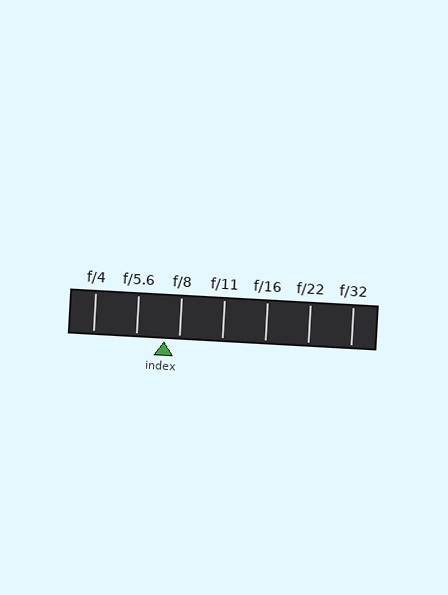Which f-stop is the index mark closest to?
The index mark is closest to f/8.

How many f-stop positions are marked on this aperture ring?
There are 7 f-stop positions marked.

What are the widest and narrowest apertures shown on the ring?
The widest aperture shown is f/4 and the narrowest is f/32.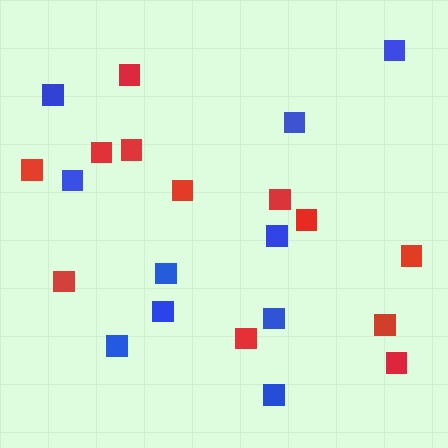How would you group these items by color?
There are 2 groups: one group of red squares (12) and one group of blue squares (10).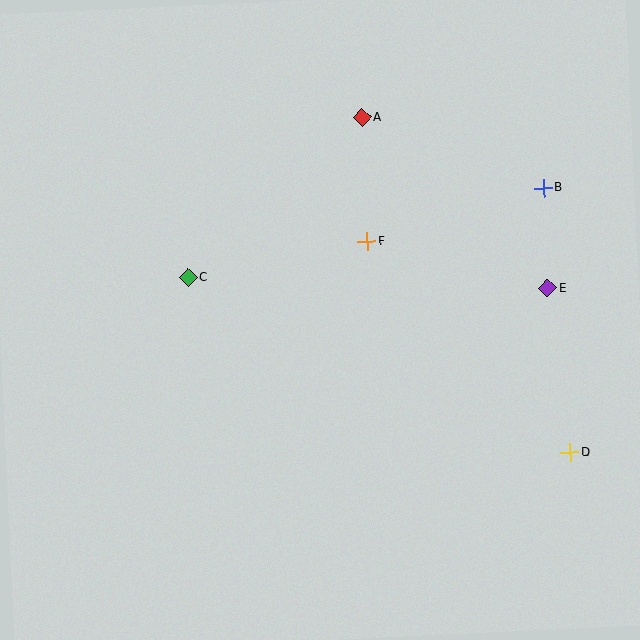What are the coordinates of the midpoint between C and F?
The midpoint between C and F is at (278, 260).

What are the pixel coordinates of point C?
Point C is at (188, 278).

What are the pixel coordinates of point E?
Point E is at (548, 288).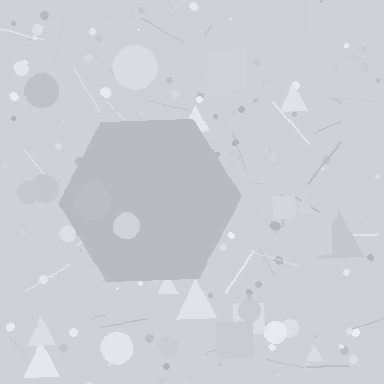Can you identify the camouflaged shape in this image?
The camouflaged shape is a hexagon.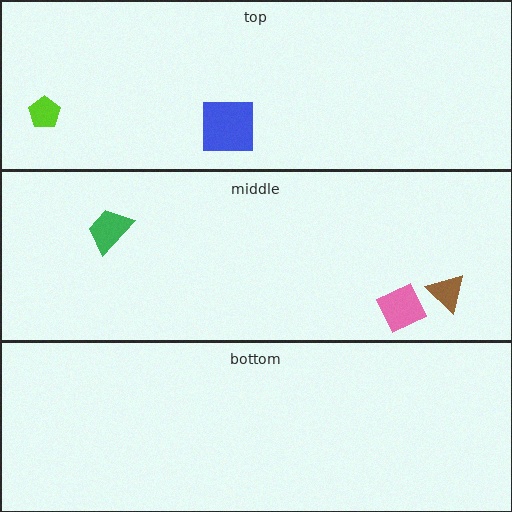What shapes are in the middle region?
The pink diamond, the brown triangle, the green trapezoid.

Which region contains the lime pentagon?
The top region.